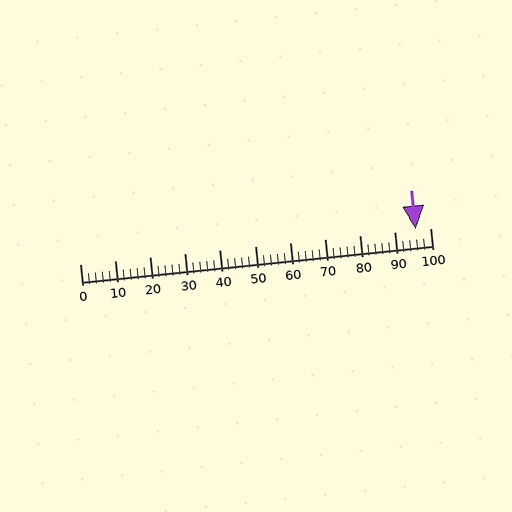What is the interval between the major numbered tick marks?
The major tick marks are spaced 10 units apart.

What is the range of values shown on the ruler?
The ruler shows values from 0 to 100.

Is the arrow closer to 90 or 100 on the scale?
The arrow is closer to 100.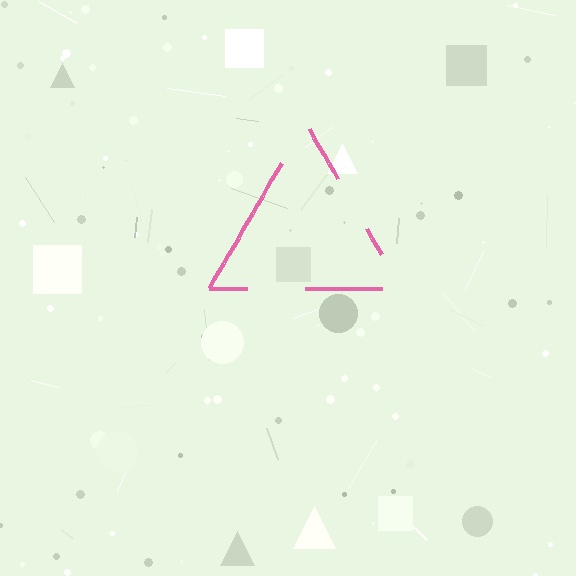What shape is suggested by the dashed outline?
The dashed outline suggests a triangle.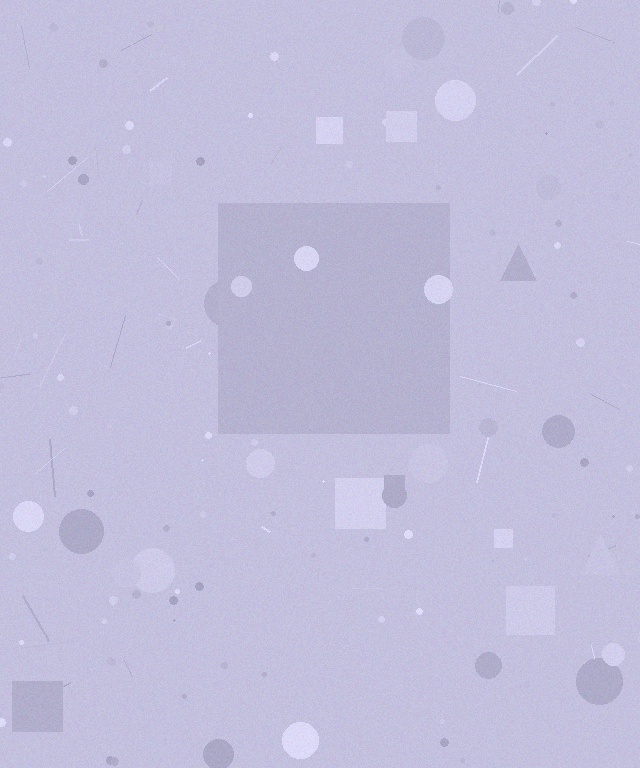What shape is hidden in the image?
A square is hidden in the image.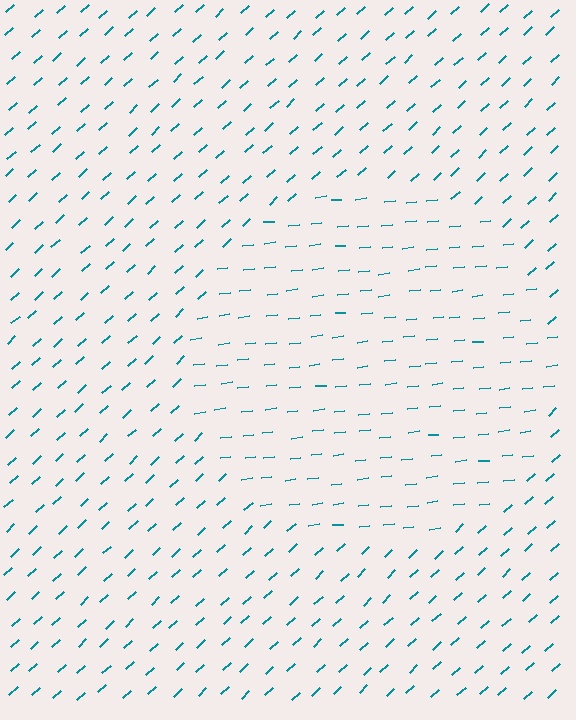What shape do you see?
I see a circle.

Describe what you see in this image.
The image is filled with small teal line segments. A circle region in the image has lines oriented differently from the surrounding lines, creating a visible texture boundary.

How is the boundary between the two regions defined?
The boundary is defined purely by a change in line orientation (approximately 36 degrees difference). All lines are the same color and thickness.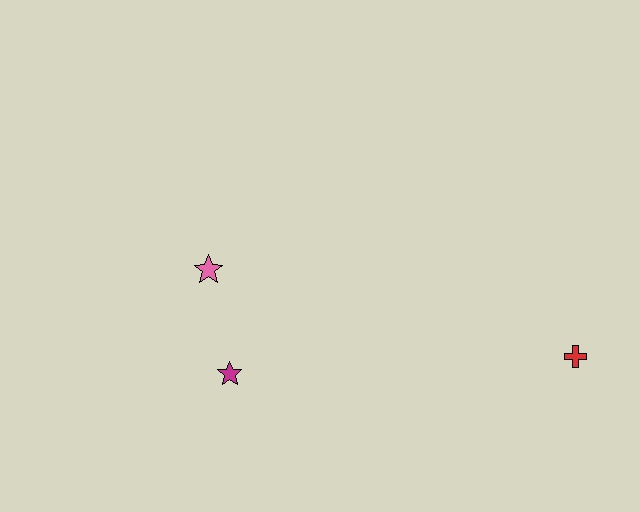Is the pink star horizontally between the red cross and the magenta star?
No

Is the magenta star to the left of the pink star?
No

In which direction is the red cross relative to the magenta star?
The red cross is to the right of the magenta star.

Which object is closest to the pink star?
The magenta star is closest to the pink star.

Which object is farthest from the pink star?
The red cross is farthest from the pink star.